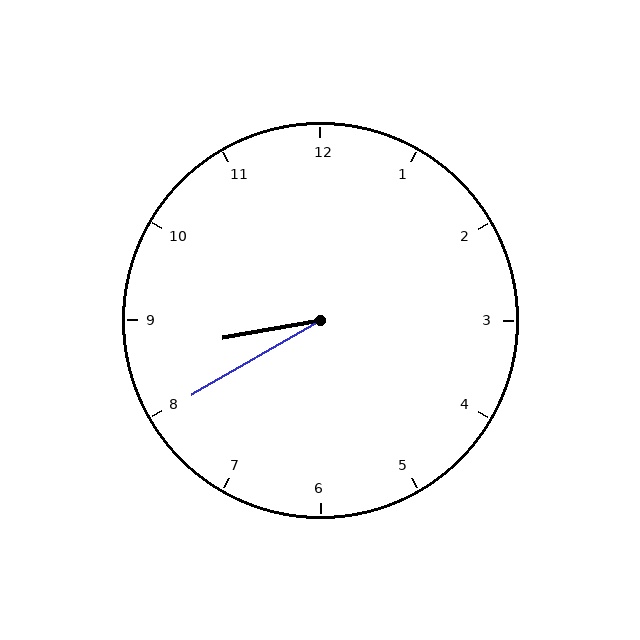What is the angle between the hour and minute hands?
Approximately 20 degrees.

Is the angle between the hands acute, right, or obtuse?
It is acute.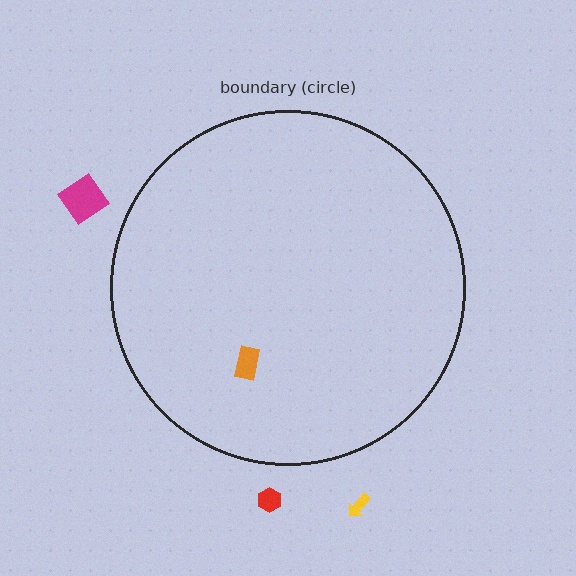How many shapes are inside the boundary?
1 inside, 3 outside.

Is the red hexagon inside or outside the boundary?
Outside.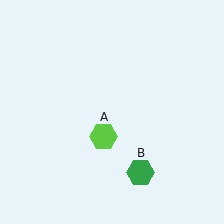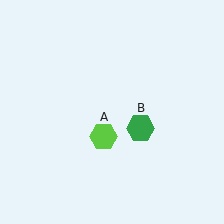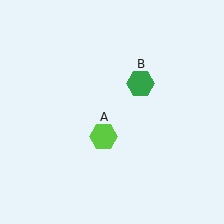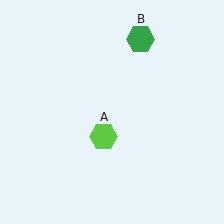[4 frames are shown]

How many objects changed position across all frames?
1 object changed position: green hexagon (object B).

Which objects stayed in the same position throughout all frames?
Lime hexagon (object A) remained stationary.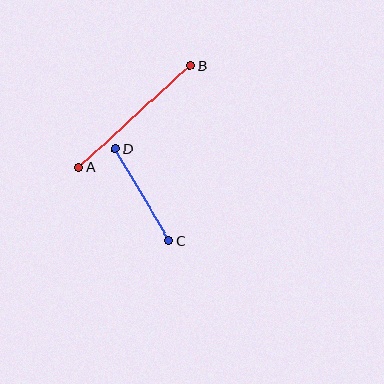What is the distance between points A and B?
The distance is approximately 151 pixels.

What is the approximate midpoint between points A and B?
The midpoint is at approximately (135, 116) pixels.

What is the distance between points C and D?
The distance is approximately 106 pixels.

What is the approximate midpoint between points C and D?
The midpoint is at approximately (142, 195) pixels.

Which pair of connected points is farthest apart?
Points A and B are farthest apart.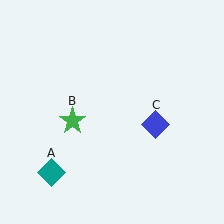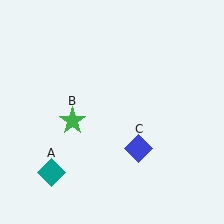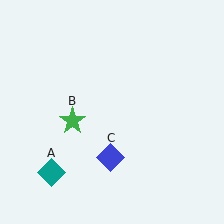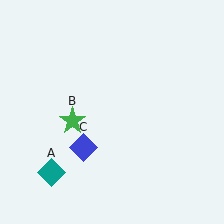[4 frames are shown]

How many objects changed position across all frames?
1 object changed position: blue diamond (object C).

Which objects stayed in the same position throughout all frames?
Teal diamond (object A) and green star (object B) remained stationary.